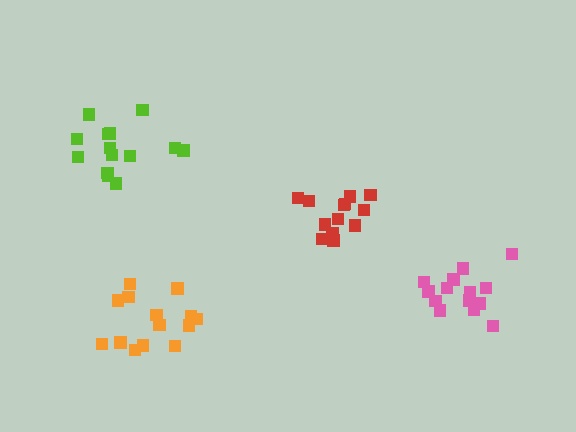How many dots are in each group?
Group 1: 14 dots, Group 2: 14 dots, Group 3: 14 dots, Group 4: 13 dots (55 total).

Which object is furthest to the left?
The lime cluster is leftmost.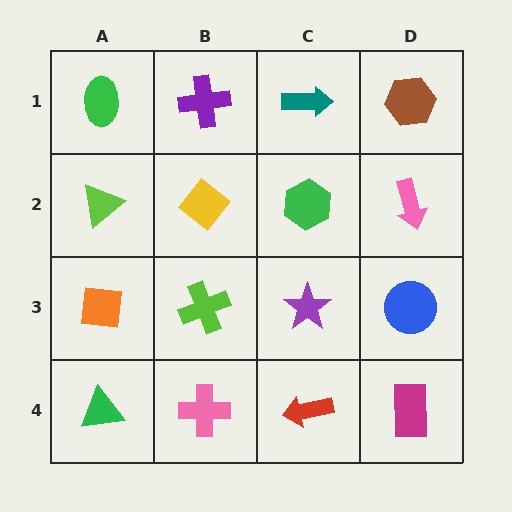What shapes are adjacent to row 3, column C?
A green hexagon (row 2, column C), a red arrow (row 4, column C), a lime cross (row 3, column B), a blue circle (row 3, column D).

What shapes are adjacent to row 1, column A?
A lime triangle (row 2, column A), a purple cross (row 1, column B).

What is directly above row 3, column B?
A yellow diamond.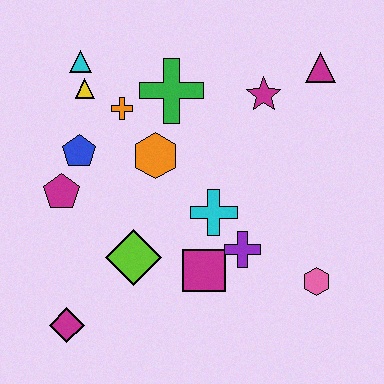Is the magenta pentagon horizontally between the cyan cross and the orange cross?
No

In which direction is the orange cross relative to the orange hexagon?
The orange cross is above the orange hexagon.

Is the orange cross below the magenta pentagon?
No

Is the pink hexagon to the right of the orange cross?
Yes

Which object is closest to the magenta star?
The magenta triangle is closest to the magenta star.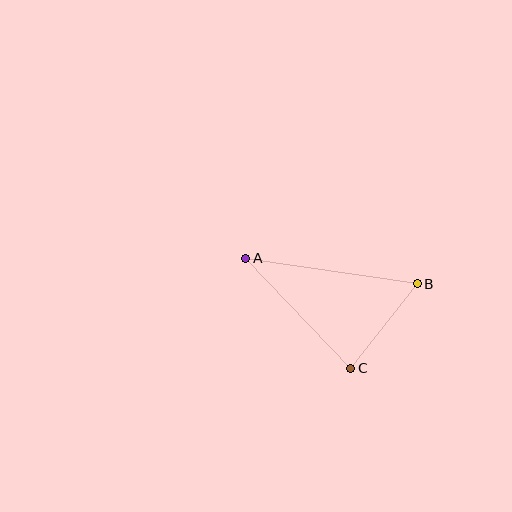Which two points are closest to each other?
Points B and C are closest to each other.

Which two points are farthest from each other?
Points A and B are farthest from each other.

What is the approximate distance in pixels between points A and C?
The distance between A and C is approximately 152 pixels.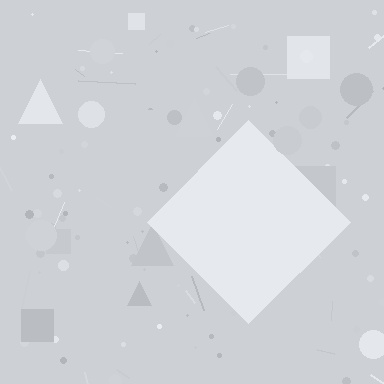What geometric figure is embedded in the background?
A diamond is embedded in the background.